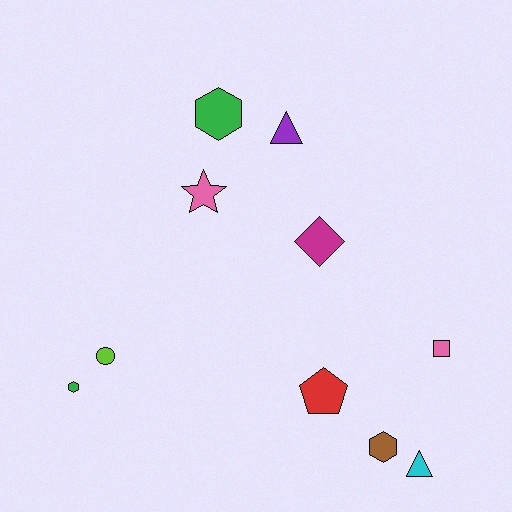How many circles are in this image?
There is 1 circle.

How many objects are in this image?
There are 10 objects.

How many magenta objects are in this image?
There is 1 magenta object.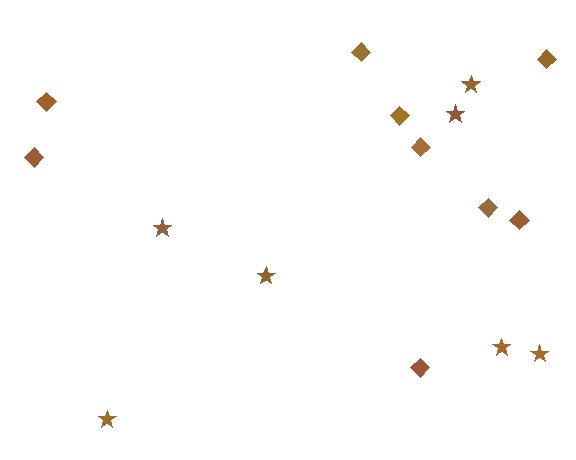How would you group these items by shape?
There are 2 groups: one group of stars (7) and one group of diamonds (9).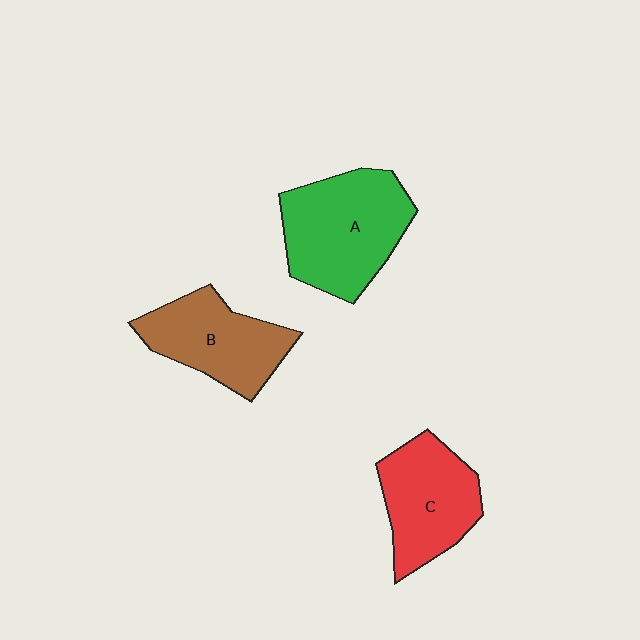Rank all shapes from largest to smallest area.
From largest to smallest: A (green), C (red), B (brown).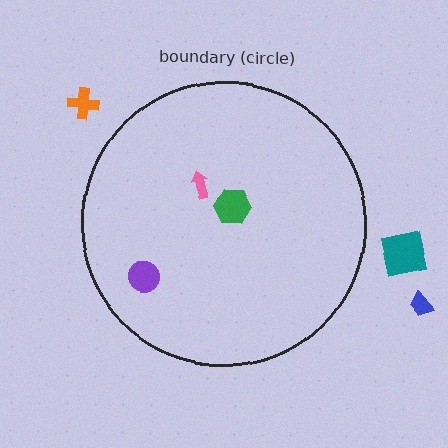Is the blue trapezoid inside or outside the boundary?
Outside.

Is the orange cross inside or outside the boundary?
Outside.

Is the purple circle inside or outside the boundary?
Inside.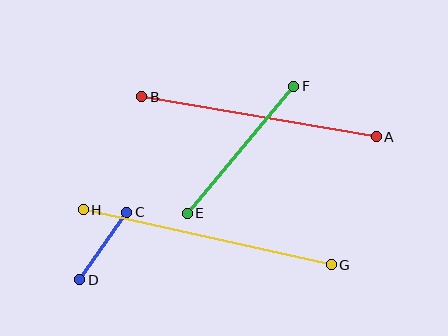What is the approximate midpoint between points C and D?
The midpoint is at approximately (103, 246) pixels.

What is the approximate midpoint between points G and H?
The midpoint is at approximately (207, 237) pixels.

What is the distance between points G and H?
The distance is approximately 254 pixels.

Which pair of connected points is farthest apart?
Points G and H are farthest apart.